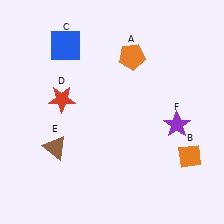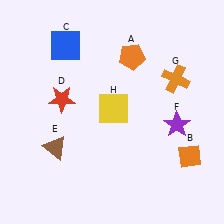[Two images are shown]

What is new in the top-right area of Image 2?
A yellow square (H) was added in the top-right area of Image 2.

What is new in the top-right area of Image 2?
An orange cross (G) was added in the top-right area of Image 2.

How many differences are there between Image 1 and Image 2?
There are 2 differences between the two images.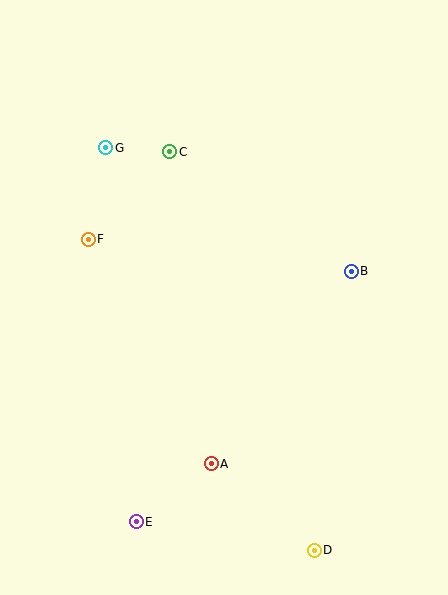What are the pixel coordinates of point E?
Point E is at (136, 522).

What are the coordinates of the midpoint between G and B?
The midpoint between G and B is at (228, 209).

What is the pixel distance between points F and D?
The distance between F and D is 384 pixels.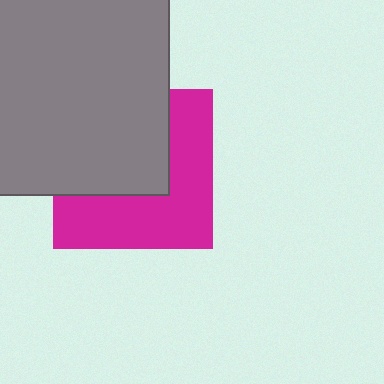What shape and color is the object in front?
The object in front is a gray rectangle.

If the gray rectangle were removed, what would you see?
You would see the complete magenta square.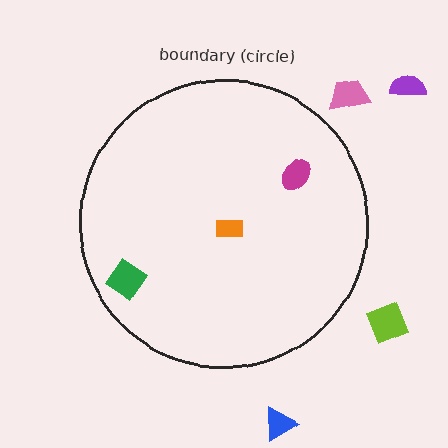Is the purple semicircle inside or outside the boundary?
Outside.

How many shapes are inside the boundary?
3 inside, 4 outside.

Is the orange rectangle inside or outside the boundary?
Inside.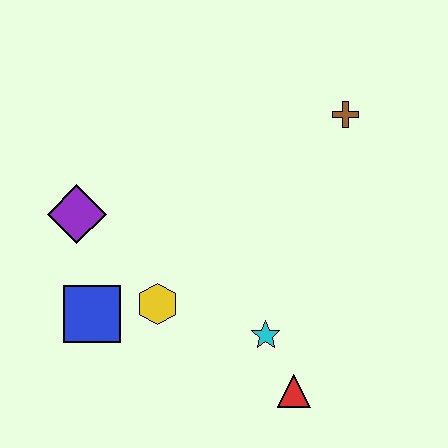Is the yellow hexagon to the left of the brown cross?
Yes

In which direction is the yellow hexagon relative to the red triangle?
The yellow hexagon is to the left of the red triangle.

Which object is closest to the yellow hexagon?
The blue square is closest to the yellow hexagon.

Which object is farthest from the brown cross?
The blue square is farthest from the brown cross.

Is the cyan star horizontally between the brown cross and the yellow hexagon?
Yes